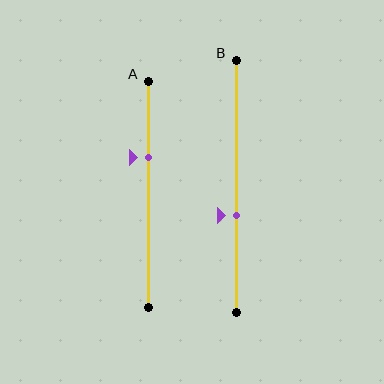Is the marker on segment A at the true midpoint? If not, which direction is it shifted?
No, the marker on segment A is shifted upward by about 16% of the segment length.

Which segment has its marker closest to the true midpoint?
Segment B has its marker closest to the true midpoint.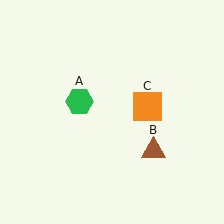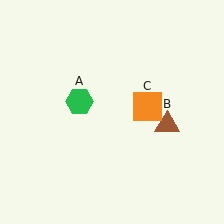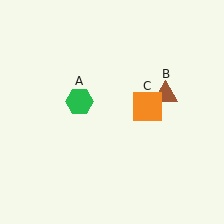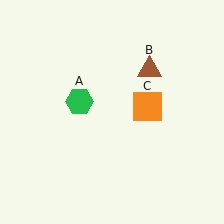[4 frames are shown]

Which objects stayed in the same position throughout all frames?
Green hexagon (object A) and orange square (object C) remained stationary.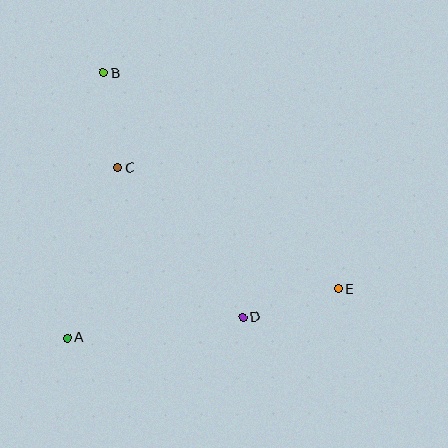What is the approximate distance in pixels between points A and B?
The distance between A and B is approximately 268 pixels.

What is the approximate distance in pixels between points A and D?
The distance between A and D is approximately 177 pixels.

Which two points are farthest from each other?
Points B and E are farthest from each other.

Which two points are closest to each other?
Points B and C are closest to each other.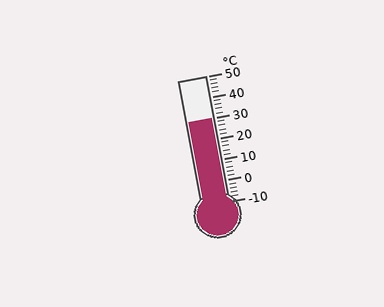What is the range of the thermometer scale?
The thermometer scale ranges from -10°C to 50°C.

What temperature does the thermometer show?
The thermometer shows approximately 30°C.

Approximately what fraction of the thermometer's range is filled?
The thermometer is filled to approximately 65% of its range.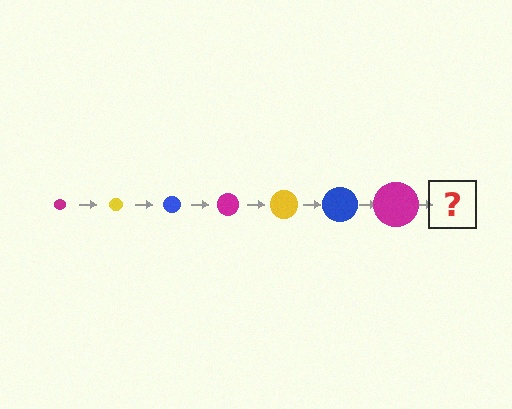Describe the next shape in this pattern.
It should be a yellow circle, larger than the previous one.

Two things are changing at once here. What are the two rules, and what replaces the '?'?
The two rules are that the circle grows larger each step and the color cycles through magenta, yellow, and blue. The '?' should be a yellow circle, larger than the previous one.